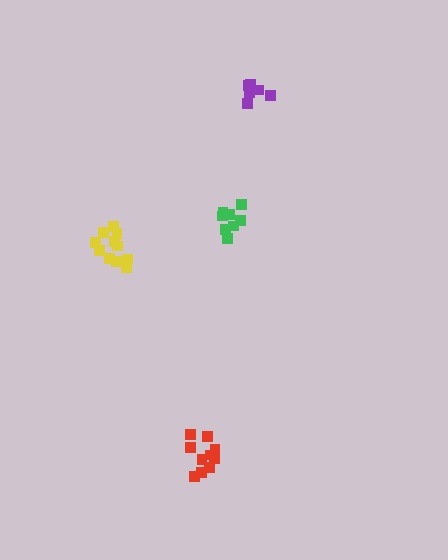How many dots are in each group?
Group 1: 10 dots, Group 2: 8 dots, Group 3: 11 dots, Group 4: 6 dots (35 total).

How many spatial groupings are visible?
There are 4 spatial groupings.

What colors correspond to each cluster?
The clusters are colored: red, green, yellow, purple.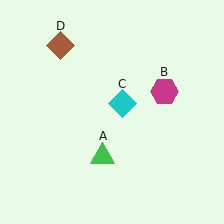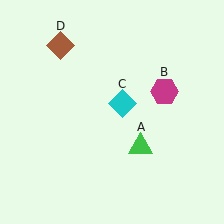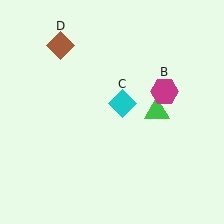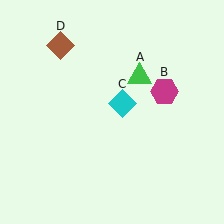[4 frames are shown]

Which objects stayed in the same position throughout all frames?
Magenta hexagon (object B) and cyan diamond (object C) and brown diamond (object D) remained stationary.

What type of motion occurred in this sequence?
The green triangle (object A) rotated counterclockwise around the center of the scene.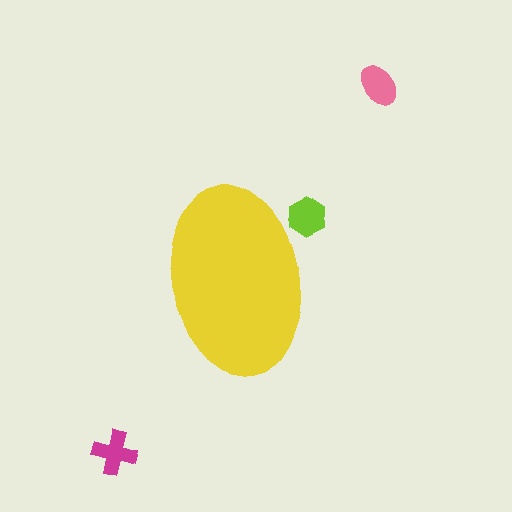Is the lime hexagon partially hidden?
Yes, the lime hexagon is partially hidden behind the yellow ellipse.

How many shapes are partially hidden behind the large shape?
1 shape is partially hidden.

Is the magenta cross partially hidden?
No, the magenta cross is fully visible.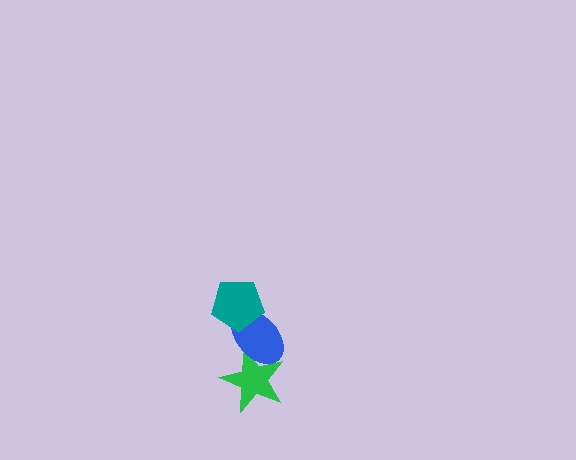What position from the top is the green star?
The green star is 3rd from the top.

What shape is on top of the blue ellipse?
The teal pentagon is on top of the blue ellipse.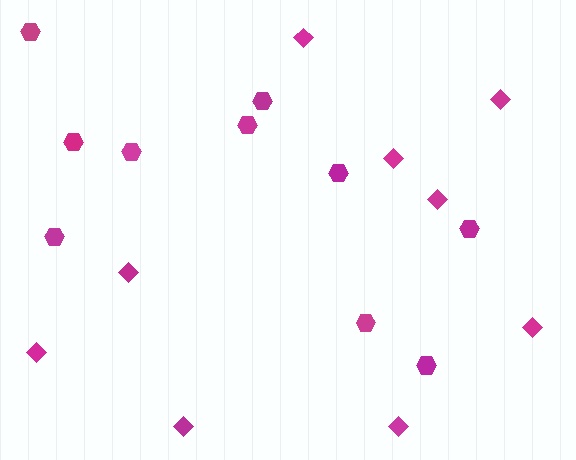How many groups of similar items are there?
There are 2 groups: one group of diamonds (9) and one group of hexagons (10).